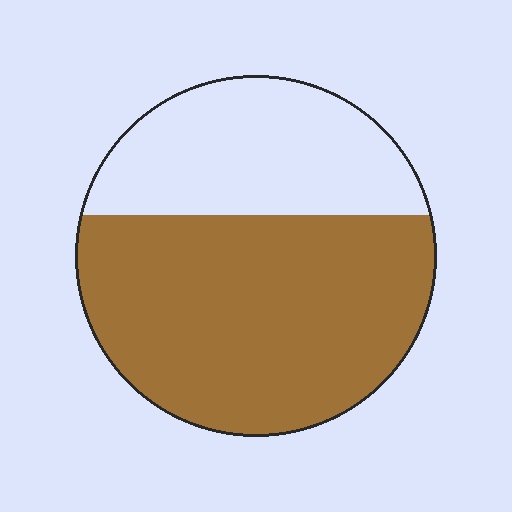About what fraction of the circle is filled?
About five eighths (5/8).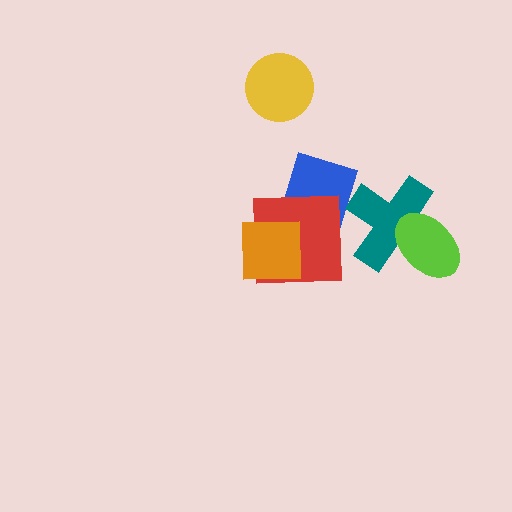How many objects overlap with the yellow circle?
0 objects overlap with the yellow circle.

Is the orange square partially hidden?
No, no other shape covers it.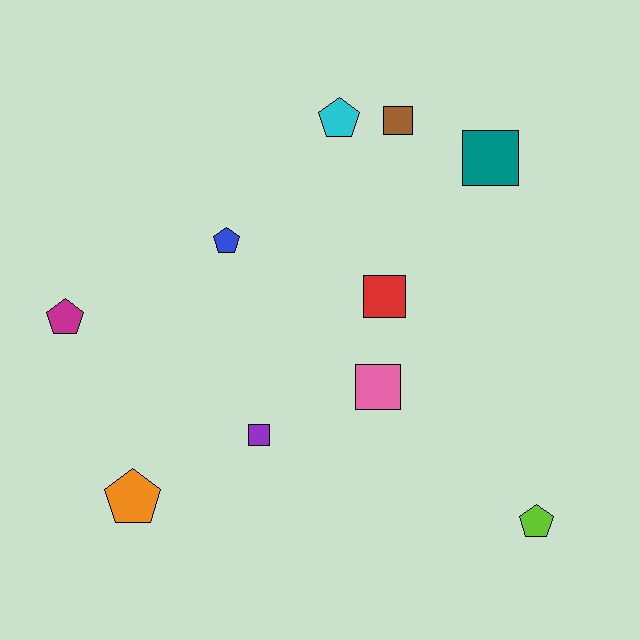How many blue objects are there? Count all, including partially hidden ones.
There is 1 blue object.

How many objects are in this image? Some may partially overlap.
There are 10 objects.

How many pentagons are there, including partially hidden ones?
There are 5 pentagons.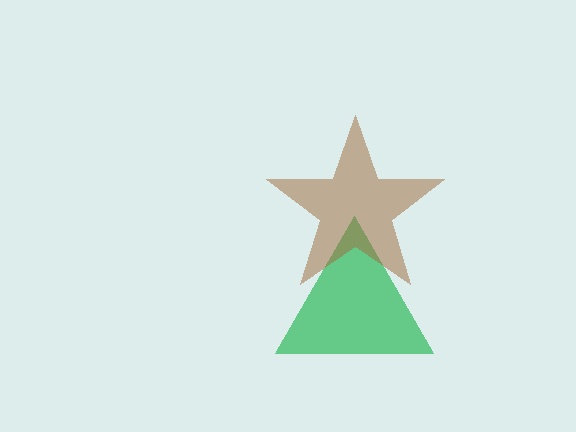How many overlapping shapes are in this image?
There are 2 overlapping shapes in the image.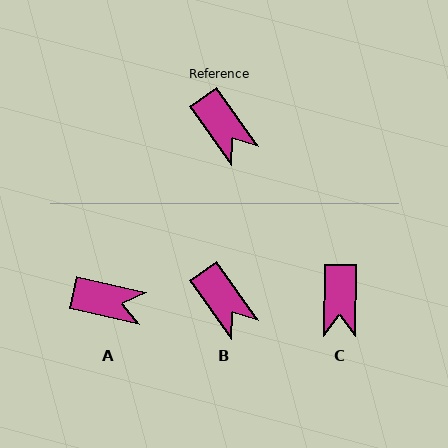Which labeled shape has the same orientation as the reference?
B.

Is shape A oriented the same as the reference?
No, it is off by about 41 degrees.